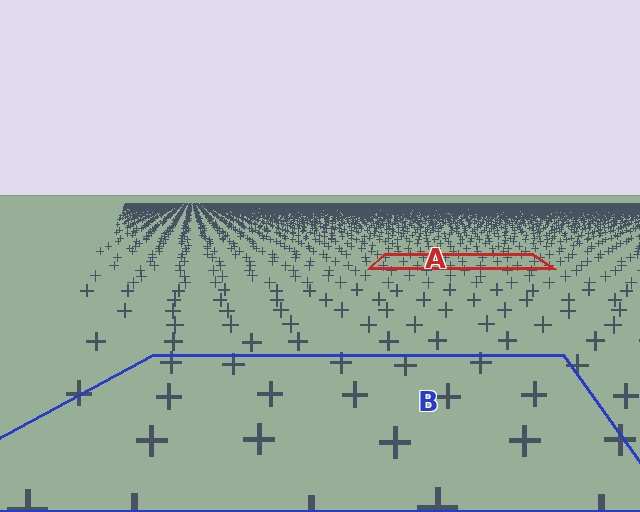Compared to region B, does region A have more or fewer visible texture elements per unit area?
Region A has more texture elements per unit area — they are packed more densely because it is farther away.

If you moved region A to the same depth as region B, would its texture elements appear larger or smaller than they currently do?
They would appear larger. At a closer depth, the same texture elements are projected at a bigger on-screen size.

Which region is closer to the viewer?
Region B is closer. The texture elements there are larger and more spread out.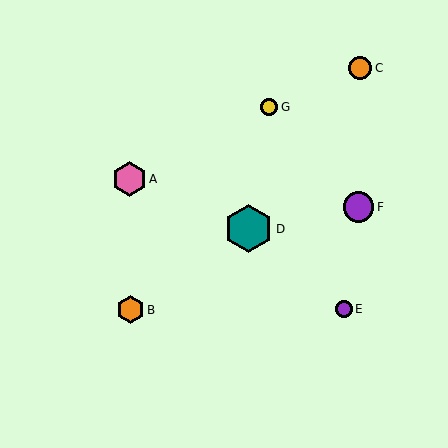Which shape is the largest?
The teal hexagon (labeled D) is the largest.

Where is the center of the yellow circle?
The center of the yellow circle is at (269, 107).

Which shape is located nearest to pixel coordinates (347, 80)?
The orange circle (labeled C) at (360, 68) is nearest to that location.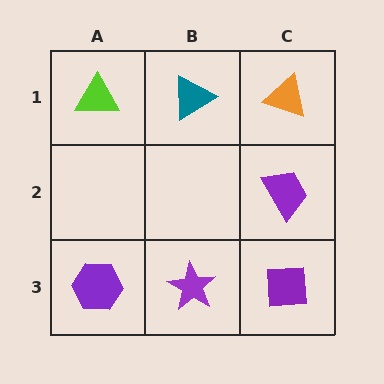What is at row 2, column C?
A purple trapezoid.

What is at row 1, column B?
A teal triangle.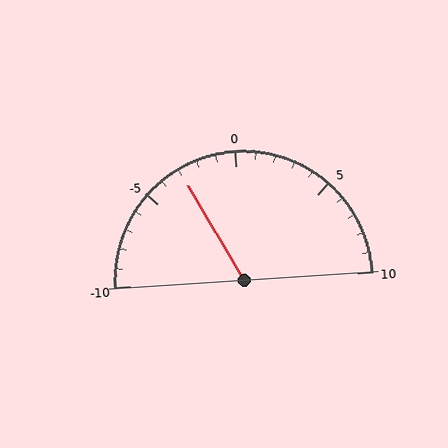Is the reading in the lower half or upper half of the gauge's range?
The reading is in the lower half of the range (-10 to 10).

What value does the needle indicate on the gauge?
The needle indicates approximately -3.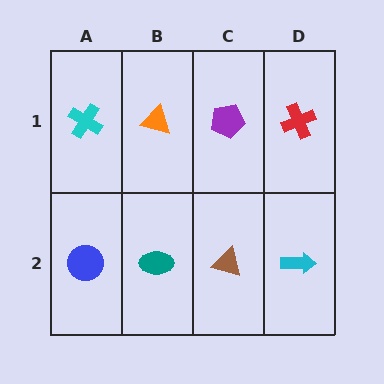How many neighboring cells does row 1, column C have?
3.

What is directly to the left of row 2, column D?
A brown triangle.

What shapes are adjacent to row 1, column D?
A cyan arrow (row 2, column D), a purple pentagon (row 1, column C).